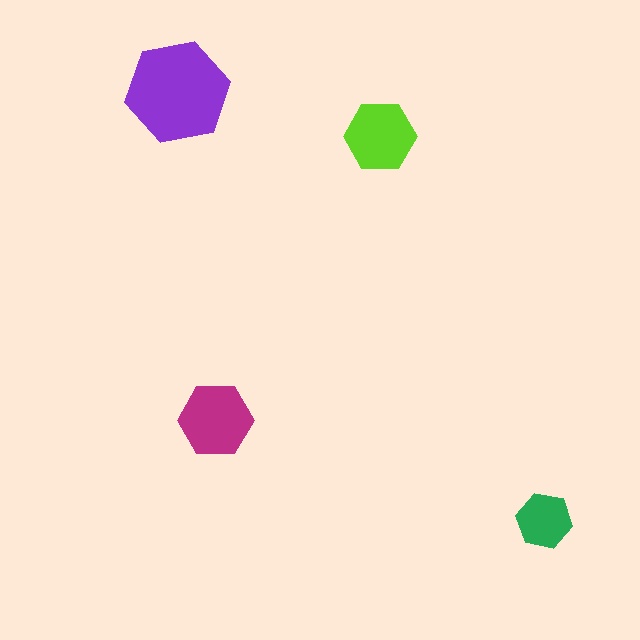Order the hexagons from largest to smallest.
the purple one, the magenta one, the lime one, the green one.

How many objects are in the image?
There are 4 objects in the image.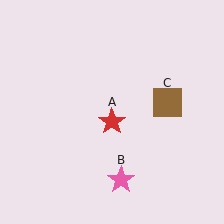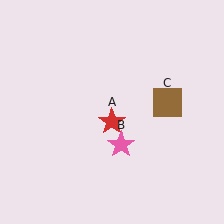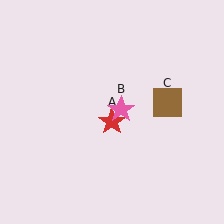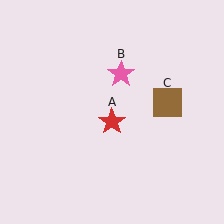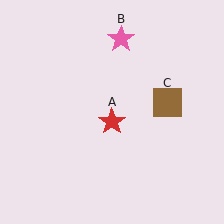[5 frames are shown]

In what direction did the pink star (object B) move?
The pink star (object B) moved up.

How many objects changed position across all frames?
1 object changed position: pink star (object B).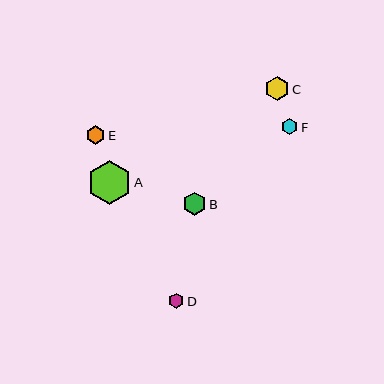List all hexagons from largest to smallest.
From largest to smallest: A, C, B, E, F, D.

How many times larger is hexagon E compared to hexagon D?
Hexagon E is approximately 1.2 times the size of hexagon D.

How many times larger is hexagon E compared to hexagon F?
Hexagon E is approximately 1.1 times the size of hexagon F.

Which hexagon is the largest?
Hexagon A is the largest with a size of approximately 44 pixels.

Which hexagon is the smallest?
Hexagon D is the smallest with a size of approximately 15 pixels.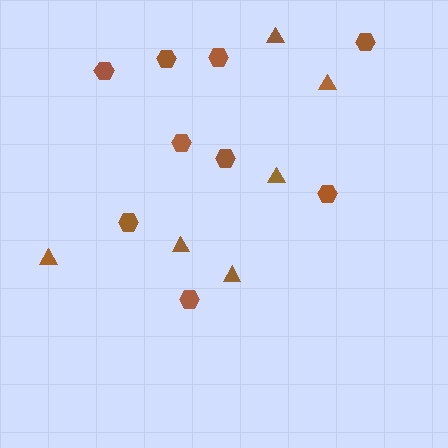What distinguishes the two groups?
There are 2 groups: one group of triangles (6) and one group of hexagons (9).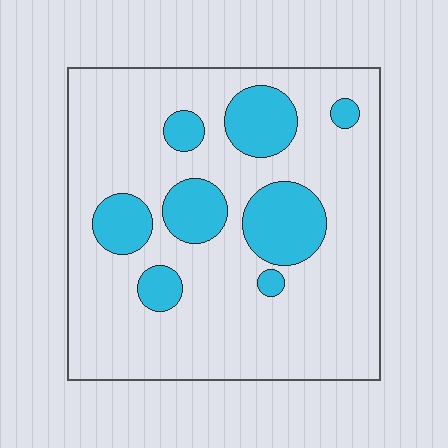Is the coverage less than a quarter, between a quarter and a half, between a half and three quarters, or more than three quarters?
Less than a quarter.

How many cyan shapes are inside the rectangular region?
8.